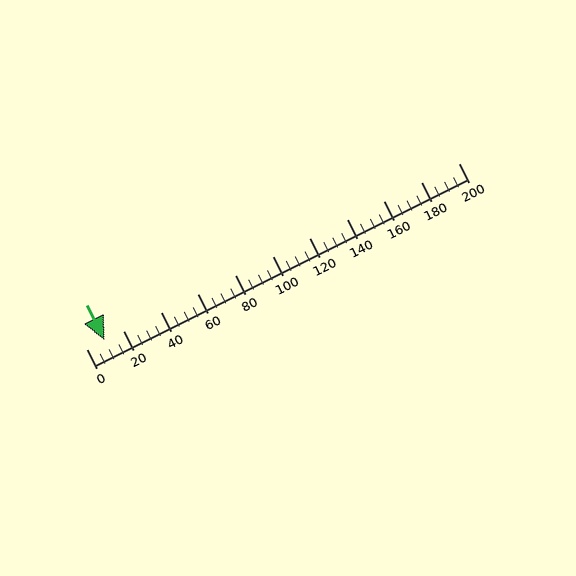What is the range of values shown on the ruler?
The ruler shows values from 0 to 200.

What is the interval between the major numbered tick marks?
The major tick marks are spaced 20 units apart.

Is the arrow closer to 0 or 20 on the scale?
The arrow is closer to 20.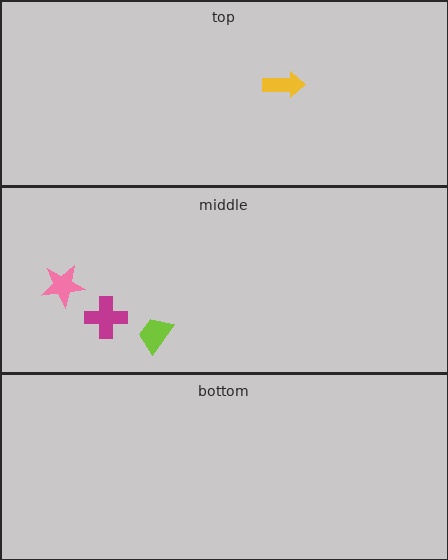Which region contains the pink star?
The middle region.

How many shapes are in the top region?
1.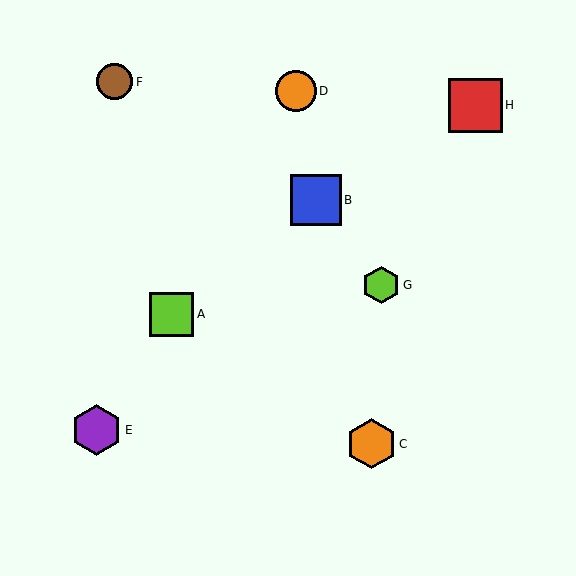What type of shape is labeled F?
Shape F is a brown circle.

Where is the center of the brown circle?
The center of the brown circle is at (115, 82).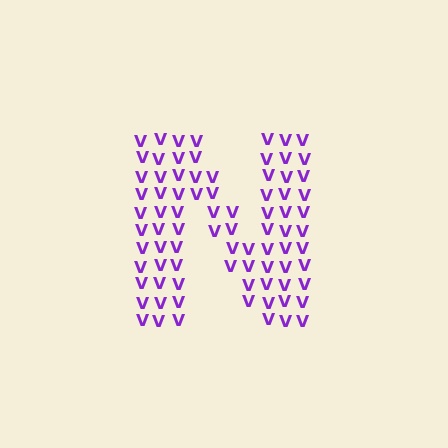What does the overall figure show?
The overall figure shows the letter N.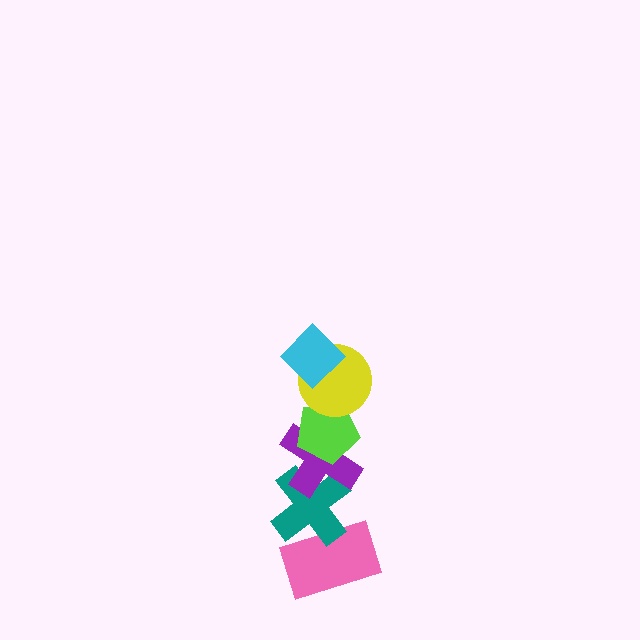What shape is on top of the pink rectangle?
The teal cross is on top of the pink rectangle.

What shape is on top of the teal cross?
The purple cross is on top of the teal cross.